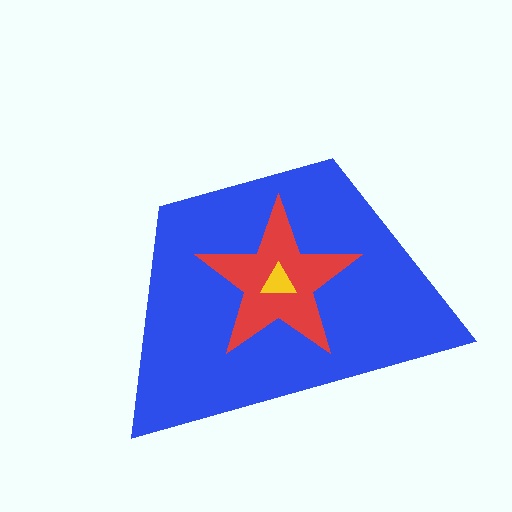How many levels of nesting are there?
3.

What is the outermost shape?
The blue trapezoid.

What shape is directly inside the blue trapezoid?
The red star.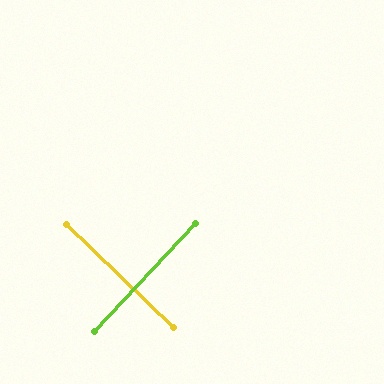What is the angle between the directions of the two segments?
Approximately 90 degrees.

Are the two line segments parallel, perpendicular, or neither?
Perpendicular — they meet at approximately 90°.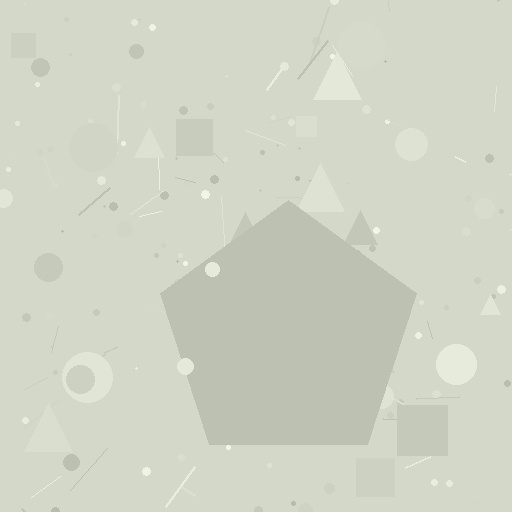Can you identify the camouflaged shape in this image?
The camouflaged shape is a pentagon.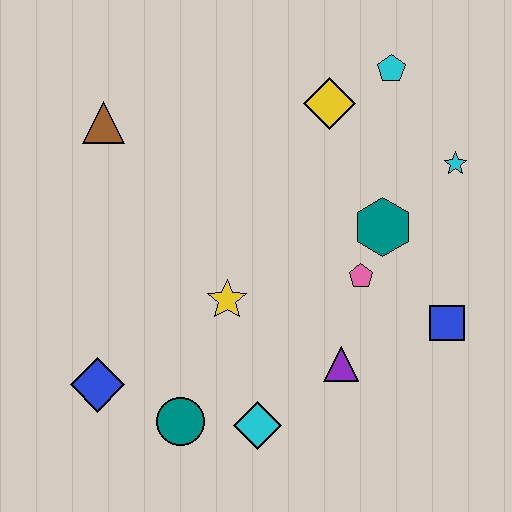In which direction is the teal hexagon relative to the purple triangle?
The teal hexagon is above the purple triangle.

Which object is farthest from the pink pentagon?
The brown triangle is farthest from the pink pentagon.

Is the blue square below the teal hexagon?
Yes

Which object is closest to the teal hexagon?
The pink pentagon is closest to the teal hexagon.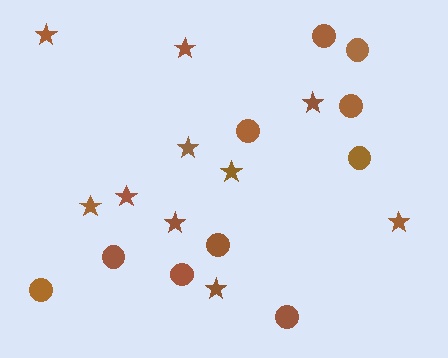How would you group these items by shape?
There are 2 groups: one group of stars (10) and one group of circles (10).